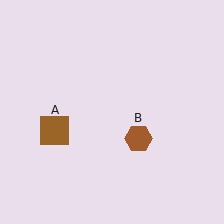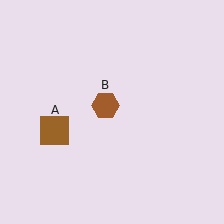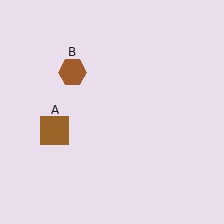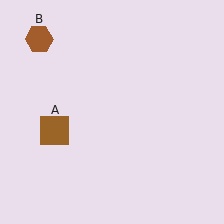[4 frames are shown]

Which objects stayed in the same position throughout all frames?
Brown square (object A) remained stationary.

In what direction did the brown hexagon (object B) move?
The brown hexagon (object B) moved up and to the left.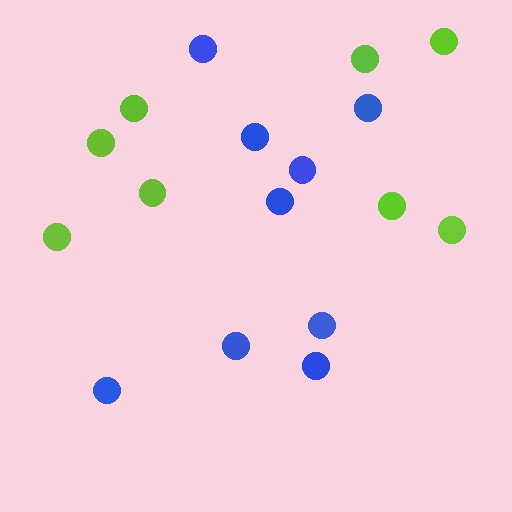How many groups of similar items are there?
There are 2 groups: one group of blue circles (9) and one group of lime circles (8).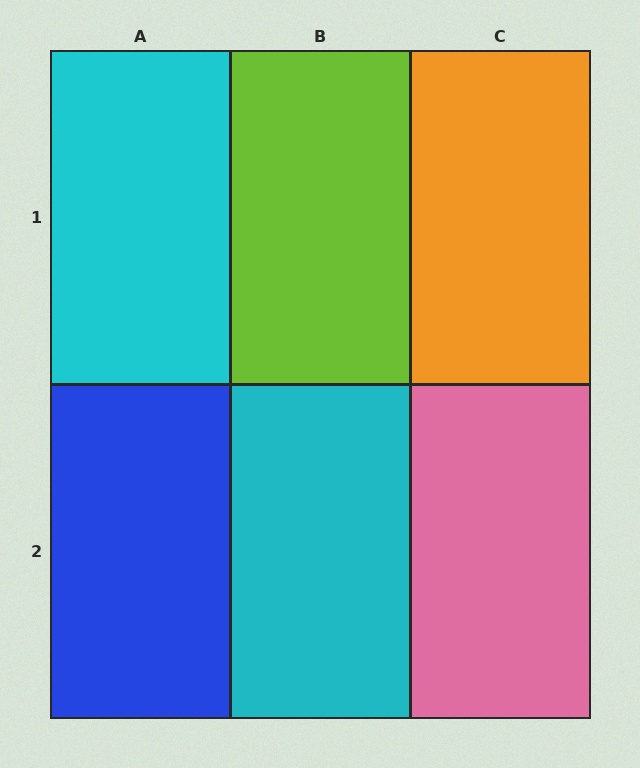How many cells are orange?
1 cell is orange.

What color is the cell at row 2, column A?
Blue.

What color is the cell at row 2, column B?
Cyan.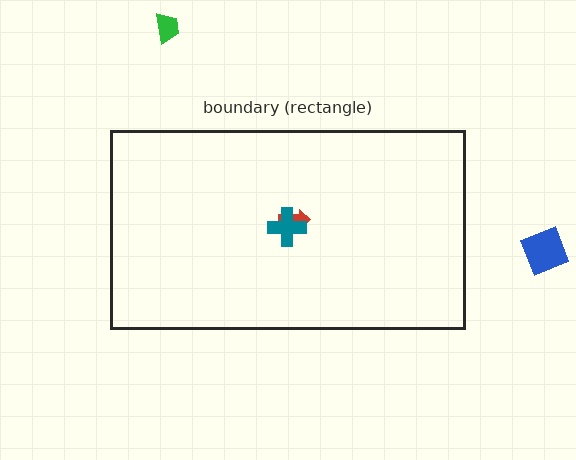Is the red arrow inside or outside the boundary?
Inside.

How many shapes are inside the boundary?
2 inside, 2 outside.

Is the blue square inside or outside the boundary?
Outside.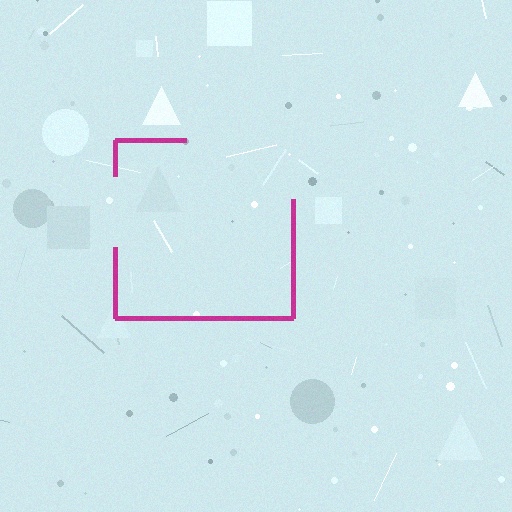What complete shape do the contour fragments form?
The contour fragments form a square.